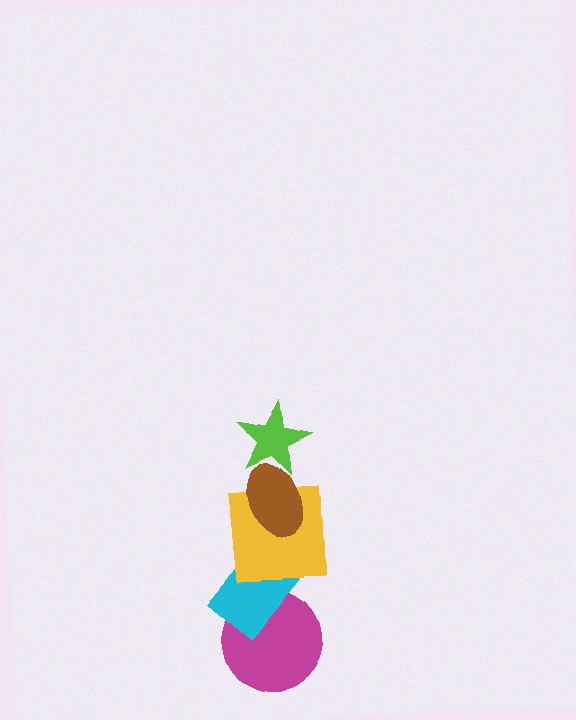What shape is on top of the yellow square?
The brown ellipse is on top of the yellow square.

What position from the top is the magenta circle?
The magenta circle is 5th from the top.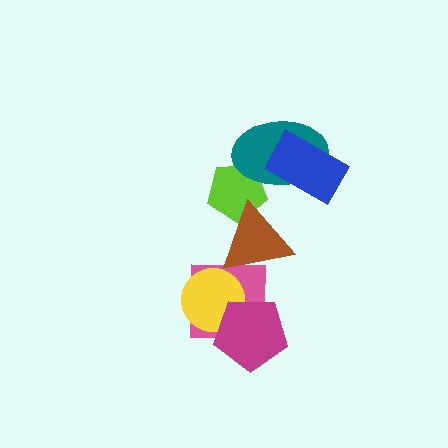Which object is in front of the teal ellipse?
The blue rectangle is in front of the teal ellipse.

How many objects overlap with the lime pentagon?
2 objects overlap with the lime pentagon.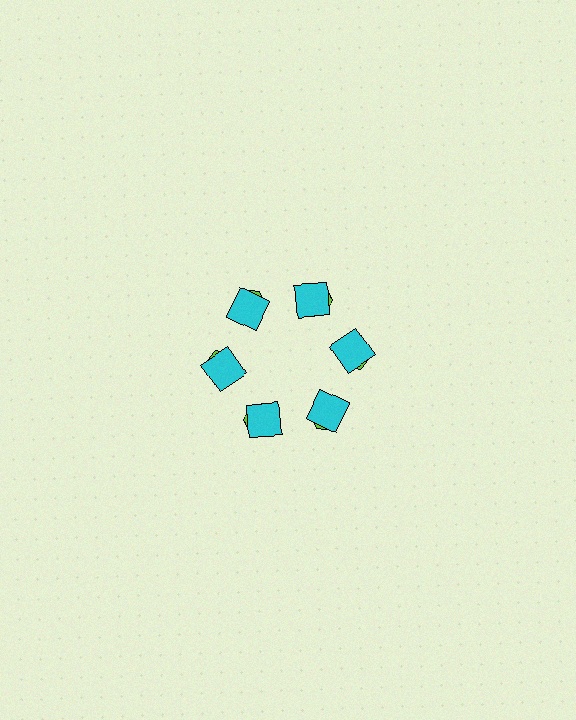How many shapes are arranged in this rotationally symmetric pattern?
There are 12 shapes, arranged in 6 groups of 2.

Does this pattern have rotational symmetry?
Yes, this pattern has 6-fold rotational symmetry. It looks the same after rotating 60 degrees around the center.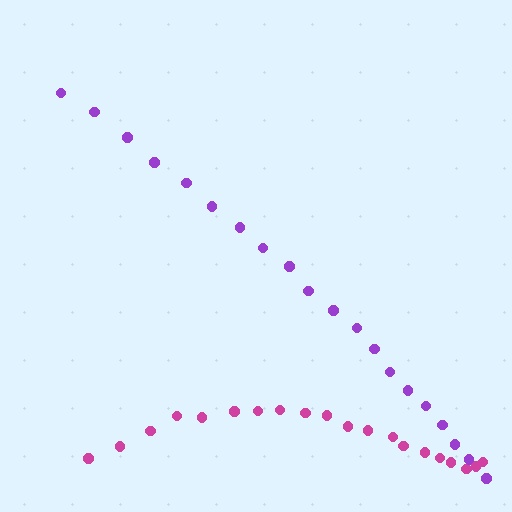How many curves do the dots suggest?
There are 2 distinct paths.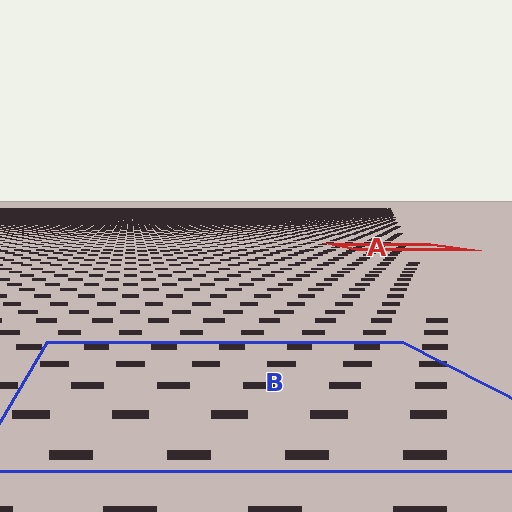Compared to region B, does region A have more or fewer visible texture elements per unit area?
Region A has more texture elements per unit area — they are packed more densely because it is farther away.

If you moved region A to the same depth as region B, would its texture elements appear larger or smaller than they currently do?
They would appear larger. At a closer depth, the same texture elements are projected at a bigger on-screen size.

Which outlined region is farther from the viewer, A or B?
Region A is farther from the viewer — the texture elements inside it appear smaller and more densely packed.